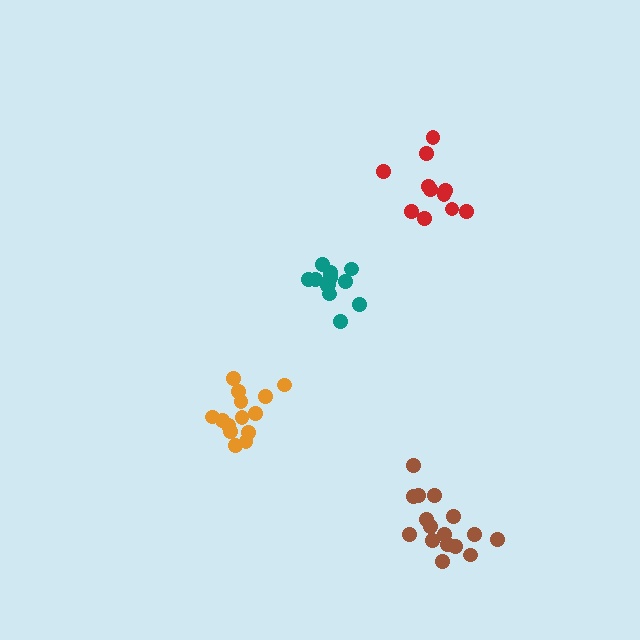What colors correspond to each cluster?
The clusters are colored: brown, red, orange, teal.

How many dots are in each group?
Group 1: 16 dots, Group 2: 11 dots, Group 3: 14 dots, Group 4: 12 dots (53 total).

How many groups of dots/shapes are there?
There are 4 groups.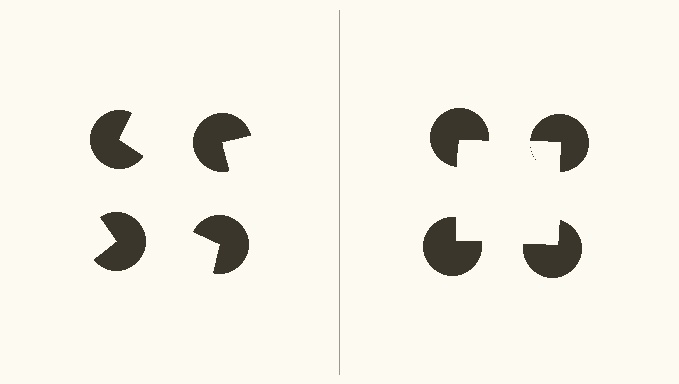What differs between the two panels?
The pac-man discs are positioned identically on both sides; only the wedge orientations differ. On the right they align to a square; on the left they are misaligned.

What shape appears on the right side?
An illusory square.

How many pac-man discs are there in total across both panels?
8 — 4 on each side.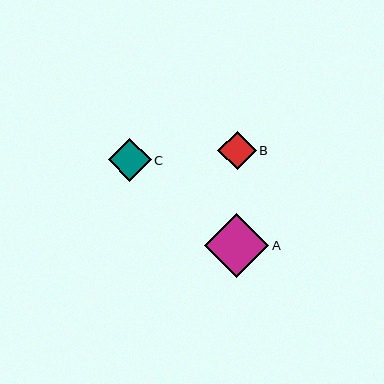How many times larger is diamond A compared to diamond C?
Diamond A is approximately 1.5 times the size of diamond C.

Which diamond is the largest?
Diamond A is the largest with a size of approximately 64 pixels.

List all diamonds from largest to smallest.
From largest to smallest: A, C, B.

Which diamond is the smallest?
Diamond B is the smallest with a size of approximately 39 pixels.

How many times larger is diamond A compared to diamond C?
Diamond A is approximately 1.5 times the size of diamond C.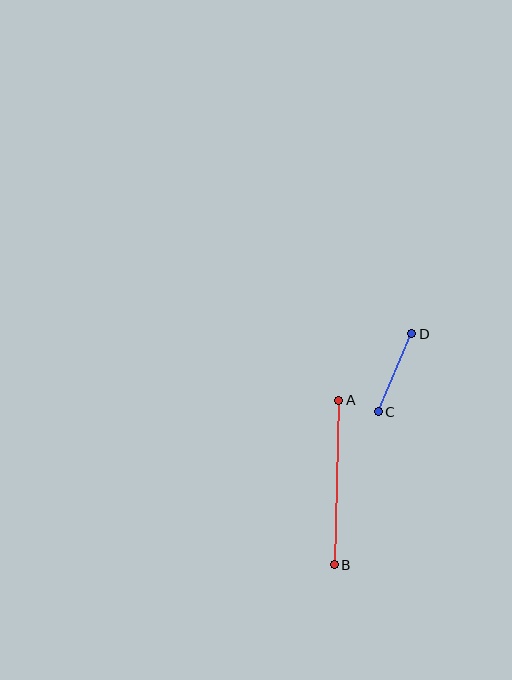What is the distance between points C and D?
The distance is approximately 85 pixels.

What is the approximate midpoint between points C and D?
The midpoint is at approximately (395, 373) pixels.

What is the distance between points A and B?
The distance is approximately 165 pixels.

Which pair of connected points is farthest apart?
Points A and B are farthest apart.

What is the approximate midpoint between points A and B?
The midpoint is at approximately (337, 483) pixels.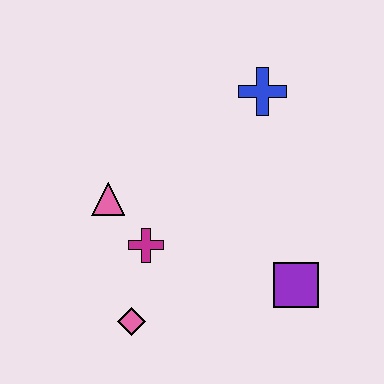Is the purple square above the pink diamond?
Yes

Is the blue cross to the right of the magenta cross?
Yes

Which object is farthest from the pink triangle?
The purple square is farthest from the pink triangle.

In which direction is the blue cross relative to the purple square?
The blue cross is above the purple square.